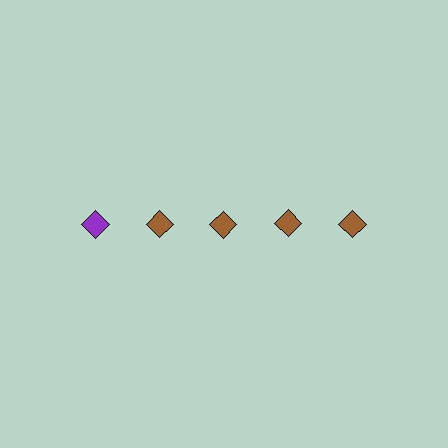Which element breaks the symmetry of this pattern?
The purple diamond in the top row, leftmost column breaks the symmetry. All other shapes are brown diamonds.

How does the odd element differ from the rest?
It has a different color: purple instead of brown.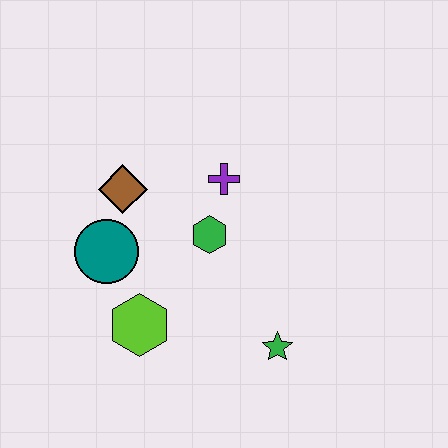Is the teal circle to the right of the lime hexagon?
No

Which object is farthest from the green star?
The brown diamond is farthest from the green star.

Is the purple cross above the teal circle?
Yes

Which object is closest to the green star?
The green hexagon is closest to the green star.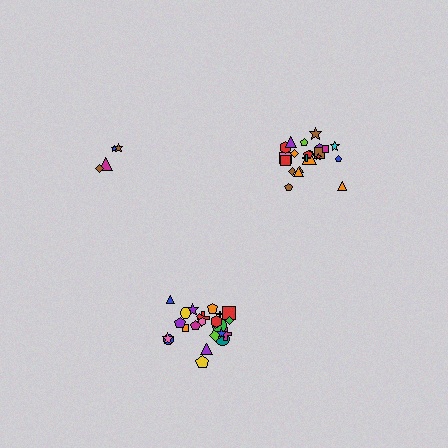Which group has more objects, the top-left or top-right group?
The top-right group.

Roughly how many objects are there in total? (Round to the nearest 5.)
Roughly 50 objects in total.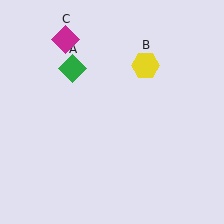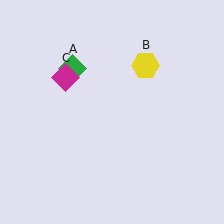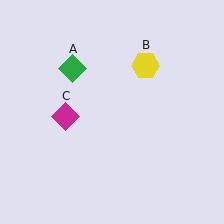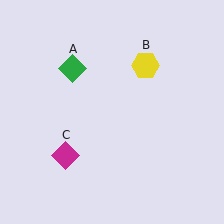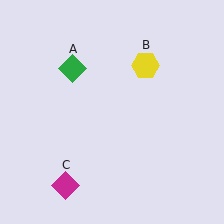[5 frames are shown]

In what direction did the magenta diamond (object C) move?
The magenta diamond (object C) moved down.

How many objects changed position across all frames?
1 object changed position: magenta diamond (object C).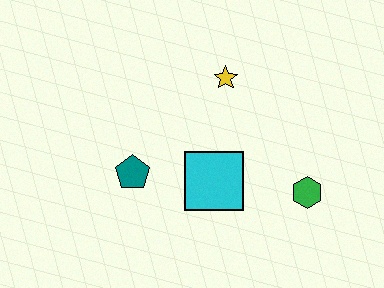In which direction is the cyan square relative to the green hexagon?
The cyan square is to the left of the green hexagon.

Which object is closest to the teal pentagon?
The cyan square is closest to the teal pentagon.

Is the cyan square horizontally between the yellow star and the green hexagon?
No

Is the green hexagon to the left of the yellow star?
No